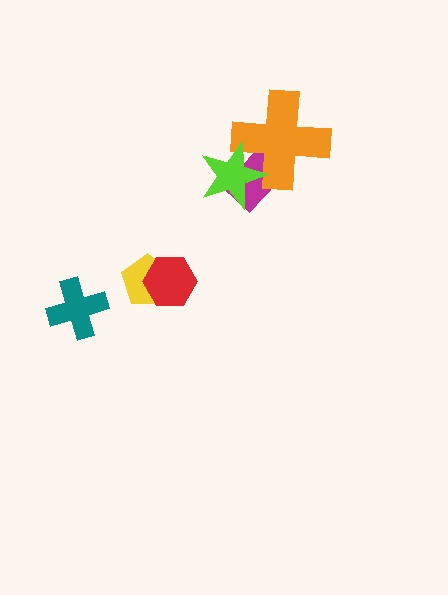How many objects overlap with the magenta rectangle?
2 objects overlap with the magenta rectangle.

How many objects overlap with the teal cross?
0 objects overlap with the teal cross.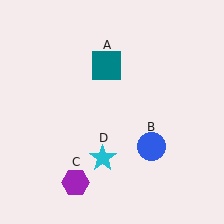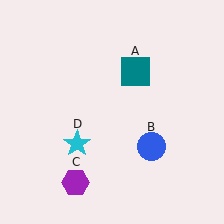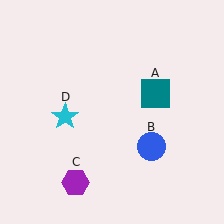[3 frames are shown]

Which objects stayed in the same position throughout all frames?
Blue circle (object B) and purple hexagon (object C) remained stationary.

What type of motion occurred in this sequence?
The teal square (object A), cyan star (object D) rotated clockwise around the center of the scene.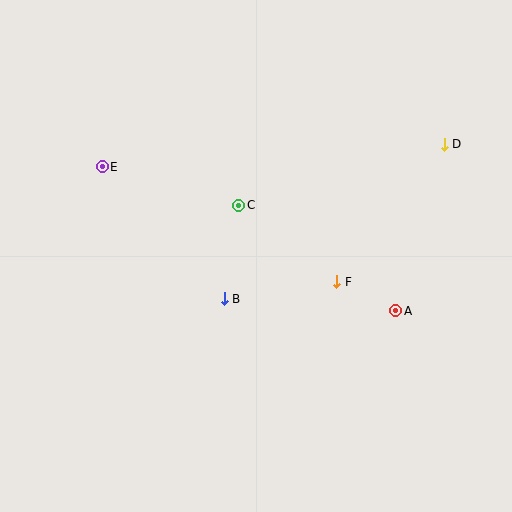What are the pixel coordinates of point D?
Point D is at (444, 144).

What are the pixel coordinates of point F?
Point F is at (337, 282).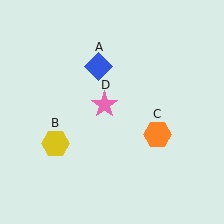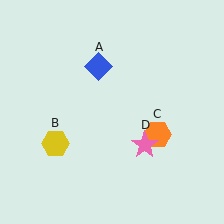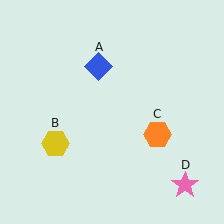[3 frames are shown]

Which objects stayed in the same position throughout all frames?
Blue diamond (object A) and yellow hexagon (object B) and orange hexagon (object C) remained stationary.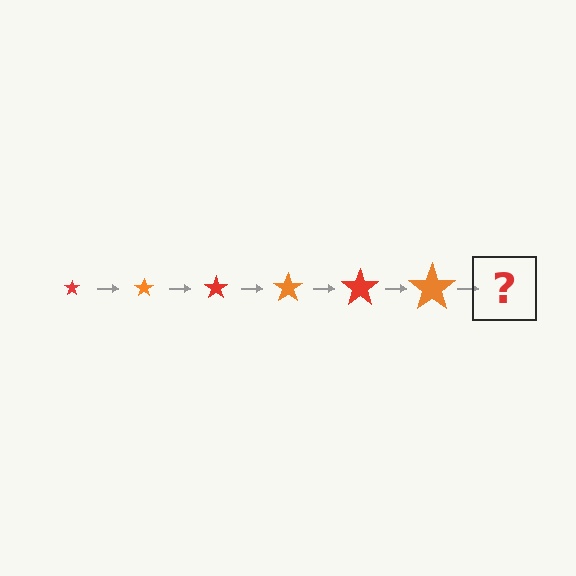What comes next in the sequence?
The next element should be a red star, larger than the previous one.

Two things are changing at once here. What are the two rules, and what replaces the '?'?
The two rules are that the star grows larger each step and the color cycles through red and orange. The '?' should be a red star, larger than the previous one.